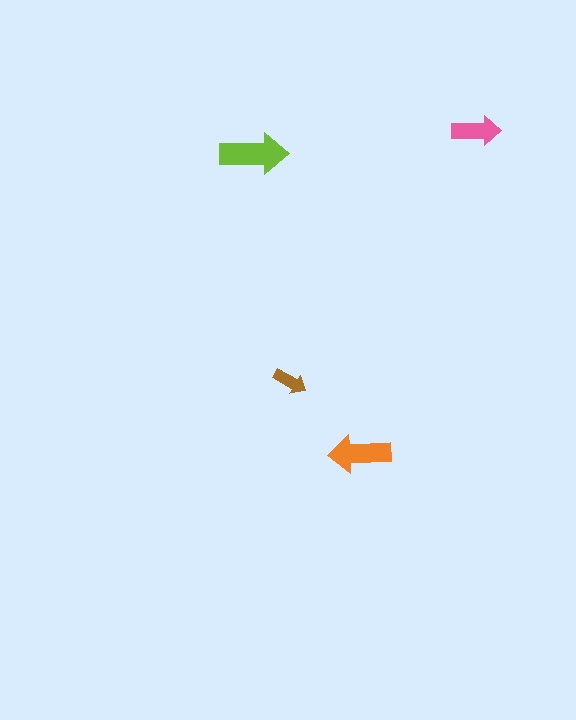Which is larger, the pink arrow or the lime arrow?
The lime one.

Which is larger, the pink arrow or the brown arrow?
The pink one.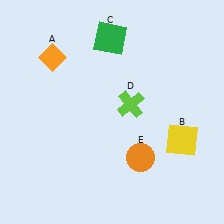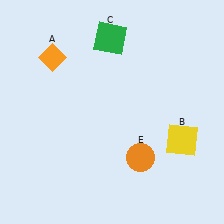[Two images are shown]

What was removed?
The lime cross (D) was removed in Image 2.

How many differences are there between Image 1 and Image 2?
There is 1 difference between the two images.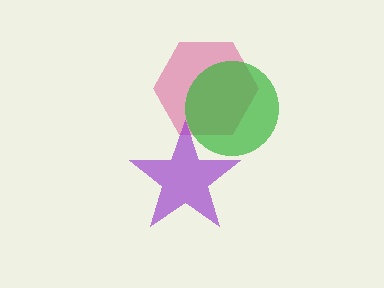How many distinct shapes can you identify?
There are 3 distinct shapes: a pink hexagon, a purple star, a green circle.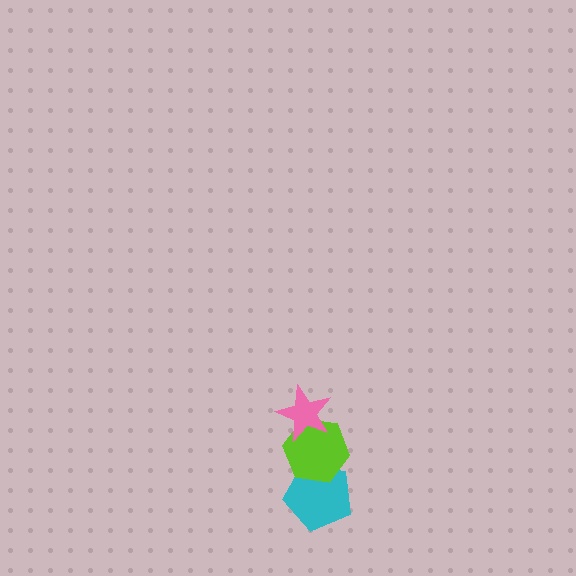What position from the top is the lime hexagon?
The lime hexagon is 2nd from the top.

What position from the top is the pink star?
The pink star is 1st from the top.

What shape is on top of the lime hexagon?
The pink star is on top of the lime hexagon.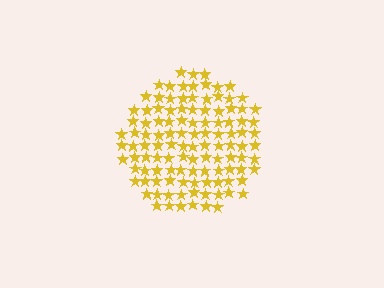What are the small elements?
The small elements are stars.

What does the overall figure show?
The overall figure shows a circle.